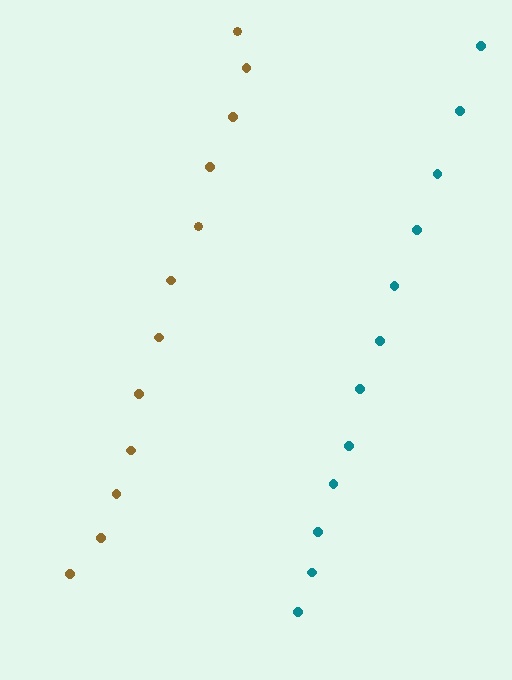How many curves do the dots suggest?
There are 2 distinct paths.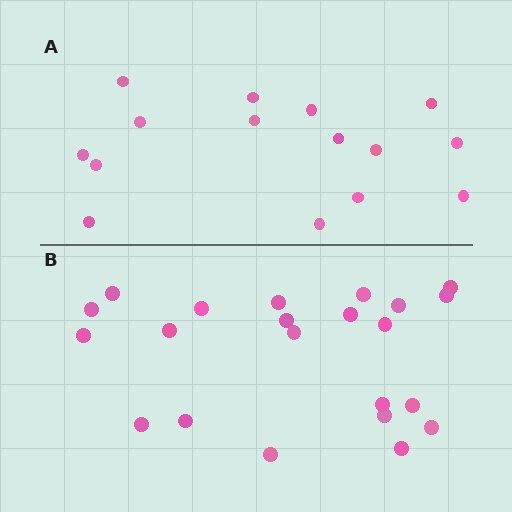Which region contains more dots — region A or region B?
Region B (the bottom region) has more dots.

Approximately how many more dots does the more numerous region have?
Region B has roughly 8 or so more dots than region A.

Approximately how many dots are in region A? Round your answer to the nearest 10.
About 20 dots. (The exact count is 15, which rounds to 20.)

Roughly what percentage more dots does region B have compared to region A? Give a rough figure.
About 45% more.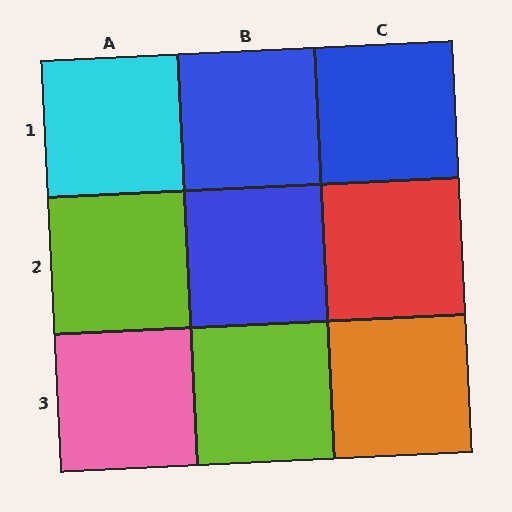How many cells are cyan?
1 cell is cyan.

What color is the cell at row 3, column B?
Lime.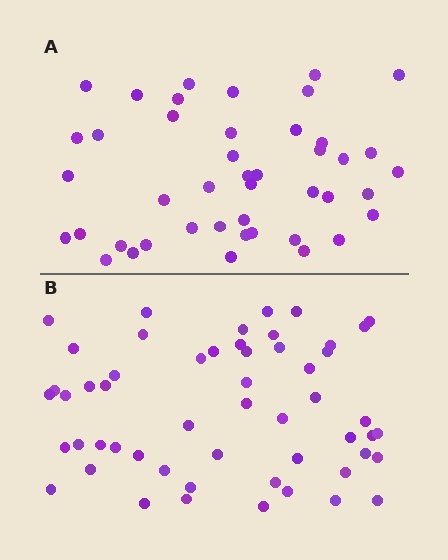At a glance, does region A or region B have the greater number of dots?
Region B (the bottom region) has more dots.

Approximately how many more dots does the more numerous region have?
Region B has roughly 10 or so more dots than region A.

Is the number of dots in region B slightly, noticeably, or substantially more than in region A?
Region B has only slightly more — the two regions are fairly close. The ratio is roughly 1.2 to 1.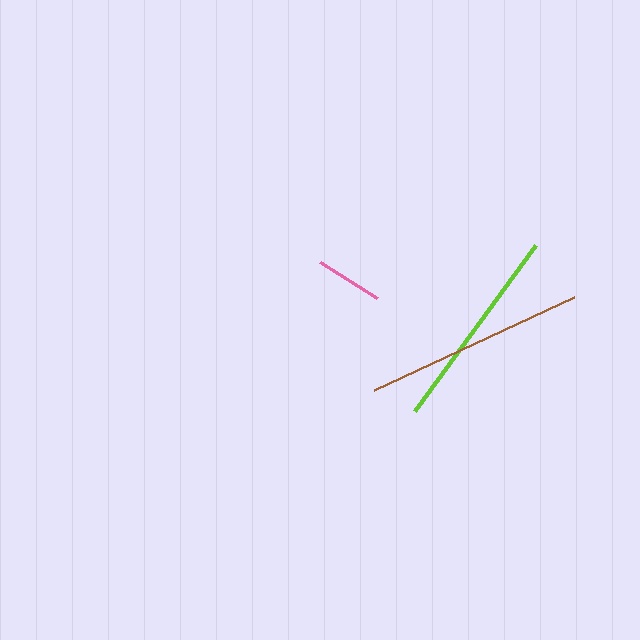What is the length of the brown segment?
The brown segment is approximately 220 pixels long.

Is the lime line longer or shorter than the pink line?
The lime line is longer than the pink line.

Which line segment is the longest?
The brown line is the longest at approximately 220 pixels.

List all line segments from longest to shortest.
From longest to shortest: brown, lime, pink.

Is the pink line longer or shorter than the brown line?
The brown line is longer than the pink line.